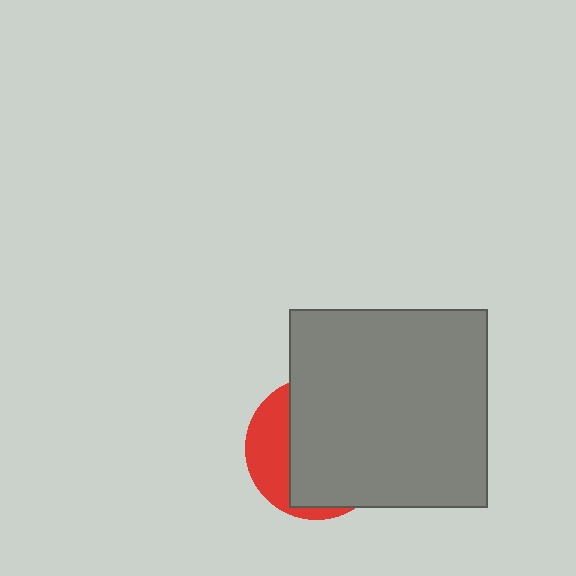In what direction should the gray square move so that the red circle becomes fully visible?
The gray square should move right. That is the shortest direction to clear the overlap and leave the red circle fully visible.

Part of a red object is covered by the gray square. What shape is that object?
It is a circle.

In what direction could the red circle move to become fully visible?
The red circle could move left. That would shift it out from behind the gray square entirely.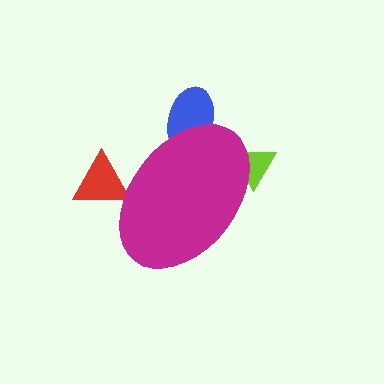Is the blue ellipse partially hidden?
Yes, the blue ellipse is partially hidden behind the magenta ellipse.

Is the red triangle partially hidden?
Yes, the red triangle is partially hidden behind the magenta ellipse.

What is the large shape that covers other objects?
A magenta ellipse.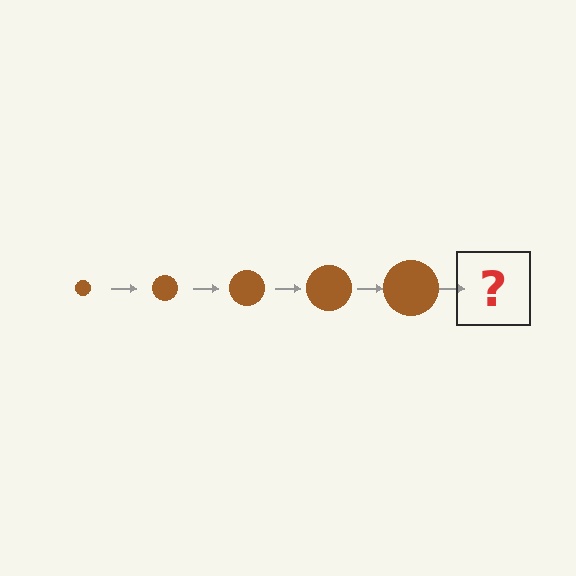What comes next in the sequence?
The next element should be a brown circle, larger than the previous one.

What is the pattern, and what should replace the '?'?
The pattern is that the circle gets progressively larger each step. The '?' should be a brown circle, larger than the previous one.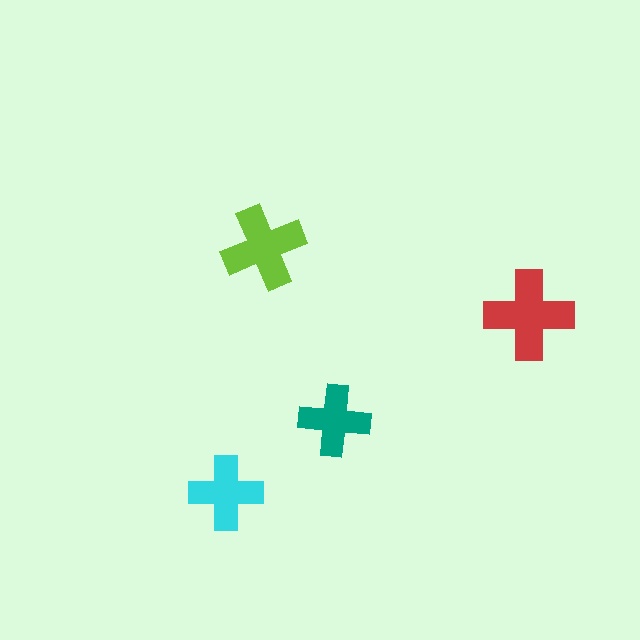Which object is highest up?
The lime cross is topmost.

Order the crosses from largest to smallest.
the red one, the lime one, the cyan one, the teal one.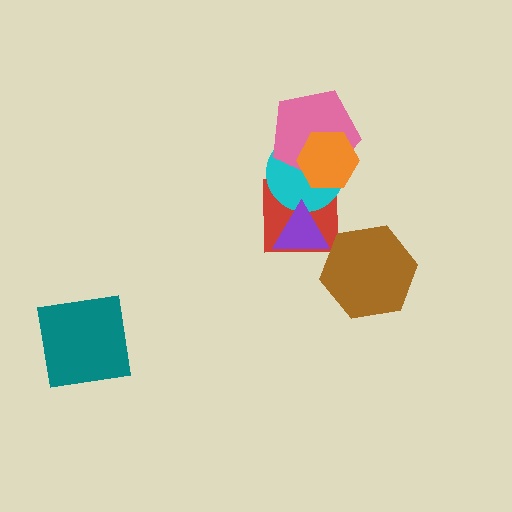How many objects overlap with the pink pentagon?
2 objects overlap with the pink pentagon.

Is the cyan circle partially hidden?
Yes, it is partially covered by another shape.